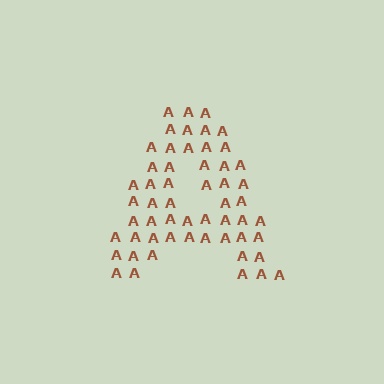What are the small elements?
The small elements are letter A's.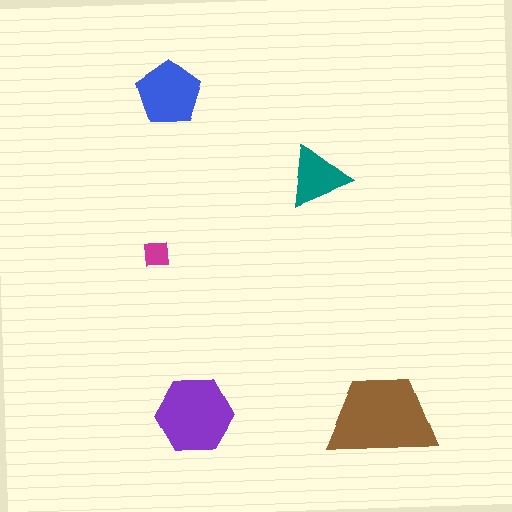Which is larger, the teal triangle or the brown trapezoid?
The brown trapezoid.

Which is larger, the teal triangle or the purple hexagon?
The purple hexagon.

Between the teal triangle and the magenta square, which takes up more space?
The teal triangle.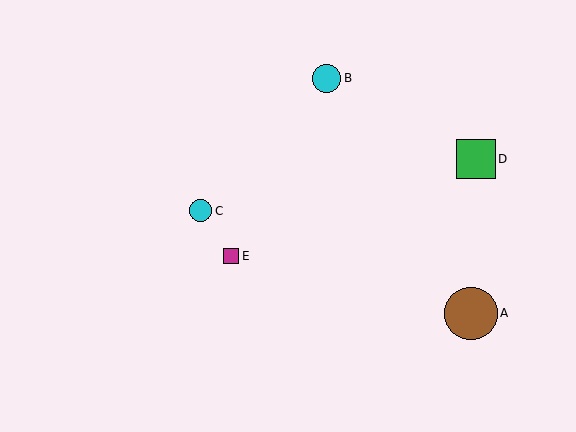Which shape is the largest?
The brown circle (labeled A) is the largest.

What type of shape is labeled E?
Shape E is a magenta square.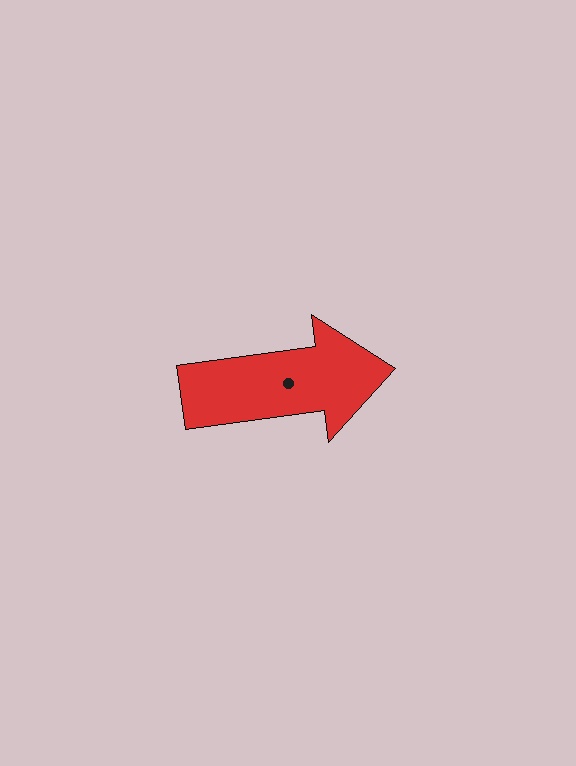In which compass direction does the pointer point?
East.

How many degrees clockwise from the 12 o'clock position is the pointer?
Approximately 82 degrees.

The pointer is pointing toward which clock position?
Roughly 3 o'clock.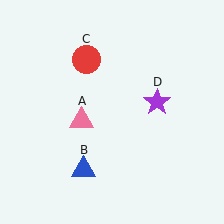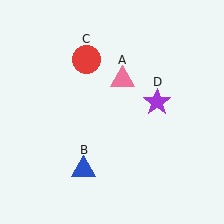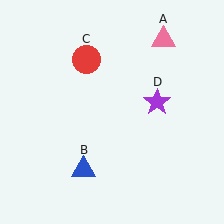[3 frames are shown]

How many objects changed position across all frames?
1 object changed position: pink triangle (object A).